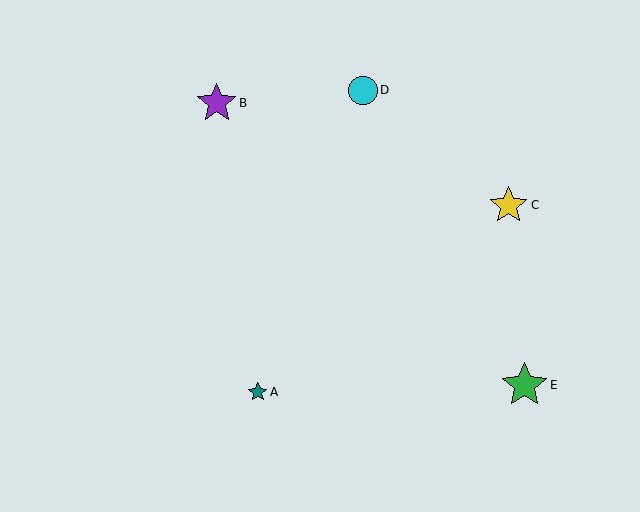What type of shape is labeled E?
Shape E is a green star.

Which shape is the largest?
The green star (labeled E) is the largest.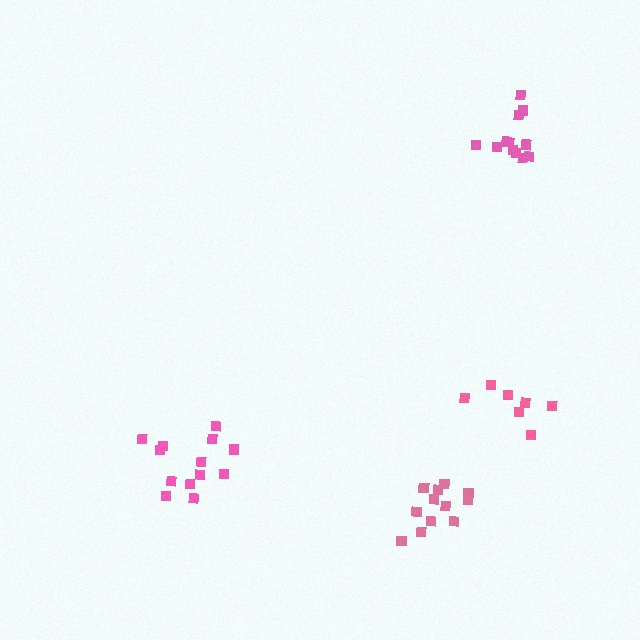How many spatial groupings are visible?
There are 4 spatial groupings.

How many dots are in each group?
Group 1: 13 dots, Group 2: 7 dots, Group 3: 12 dots, Group 4: 12 dots (44 total).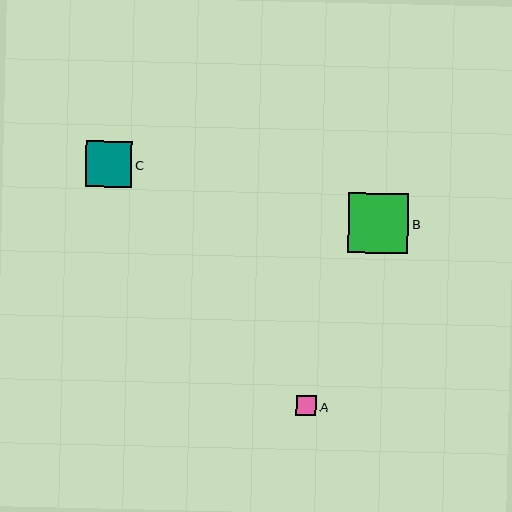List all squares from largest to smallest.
From largest to smallest: B, C, A.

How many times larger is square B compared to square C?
Square B is approximately 1.3 times the size of square C.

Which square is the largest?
Square B is the largest with a size of approximately 60 pixels.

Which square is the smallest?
Square A is the smallest with a size of approximately 20 pixels.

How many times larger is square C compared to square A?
Square C is approximately 2.3 times the size of square A.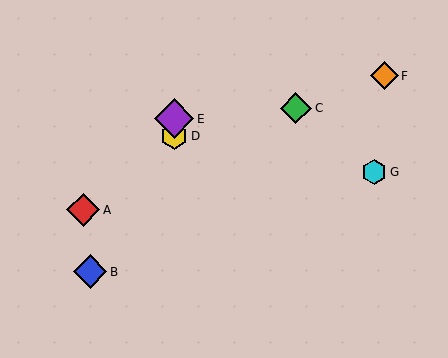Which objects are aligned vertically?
Objects D, E are aligned vertically.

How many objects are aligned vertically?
2 objects (D, E) are aligned vertically.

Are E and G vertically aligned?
No, E is at x≈174 and G is at x≈374.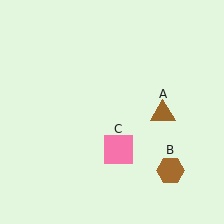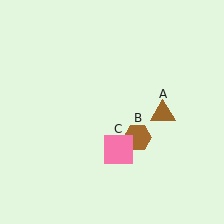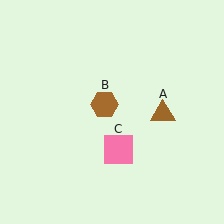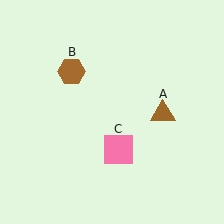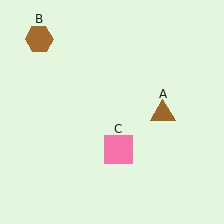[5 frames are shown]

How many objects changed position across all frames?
1 object changed position: brown hexagon (object B).